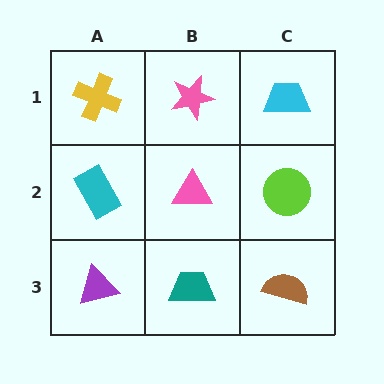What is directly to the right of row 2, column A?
A pink triangle.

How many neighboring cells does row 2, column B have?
4.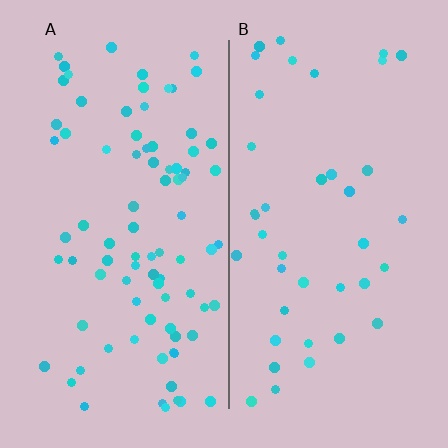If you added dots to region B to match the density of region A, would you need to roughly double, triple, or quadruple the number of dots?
Approximately double.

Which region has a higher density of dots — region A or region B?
A (the left).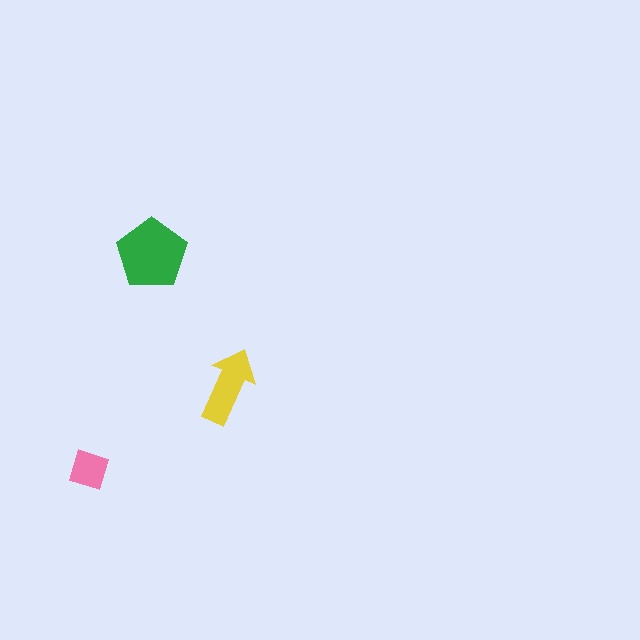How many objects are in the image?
There are 3 objects in the image.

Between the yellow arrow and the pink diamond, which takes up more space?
The yellow arrow.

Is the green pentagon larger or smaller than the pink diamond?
Larger.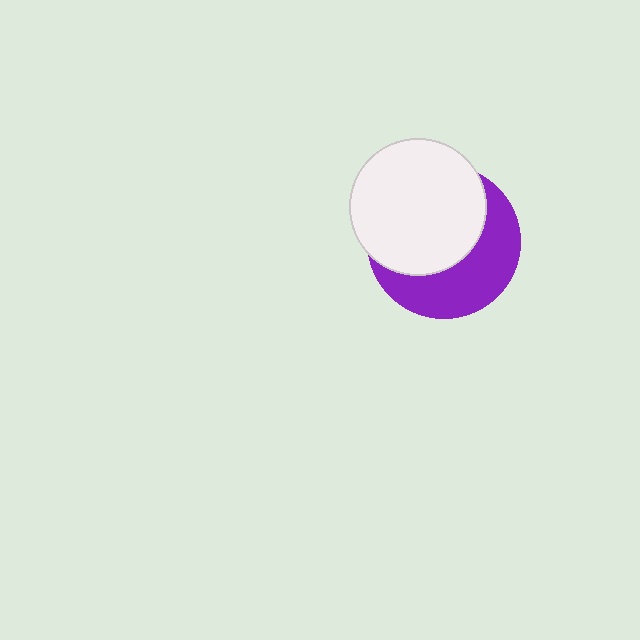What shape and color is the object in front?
The object in front is a white circle.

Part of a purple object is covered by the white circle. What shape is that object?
It is a circle.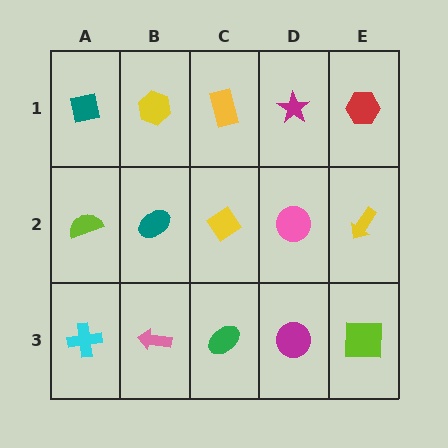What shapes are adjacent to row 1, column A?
A lime semicircle (row 2, column A), a yellow hexagon (row 1, column B).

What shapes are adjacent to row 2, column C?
A yellow rectangle (row 1, column C), a green ellipse (row 3, column C), a teal ellipse (row 2, column B), a pink circle (row 2, column D).